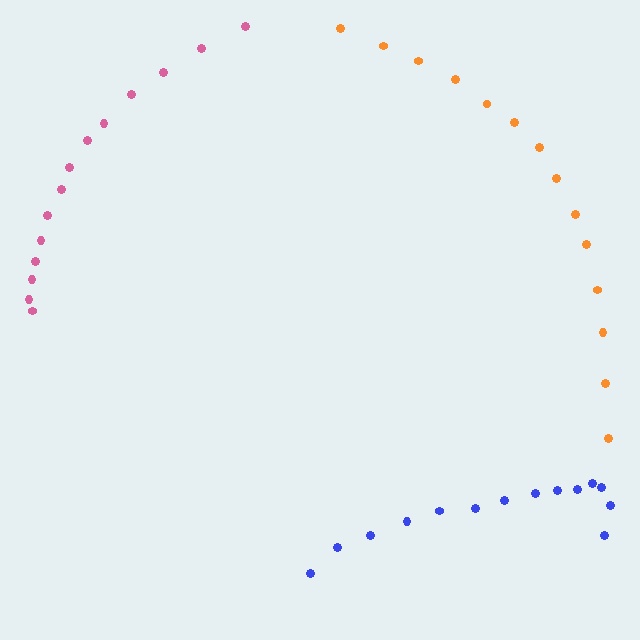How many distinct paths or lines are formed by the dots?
There are 3 distinct paths.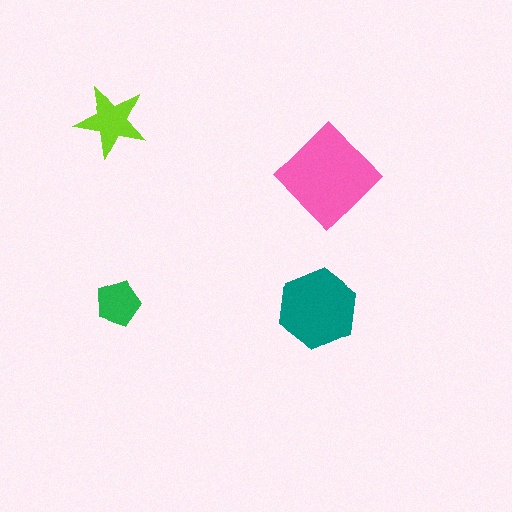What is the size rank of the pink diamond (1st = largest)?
1st.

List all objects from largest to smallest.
The pink diamond, the teal hexagon, the lime star, the green pentagon.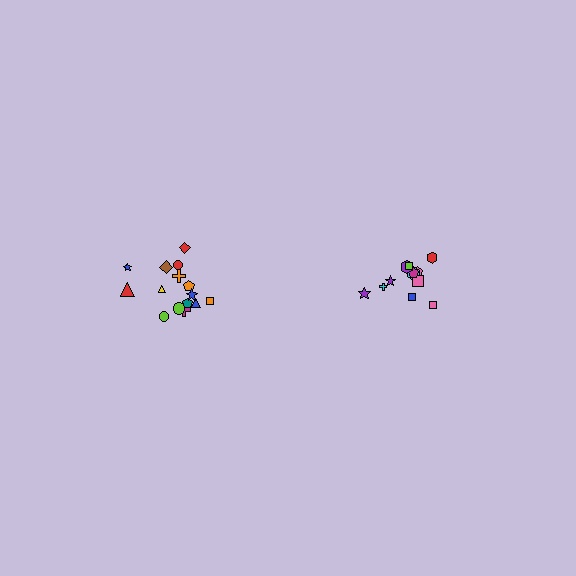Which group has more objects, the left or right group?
The left group.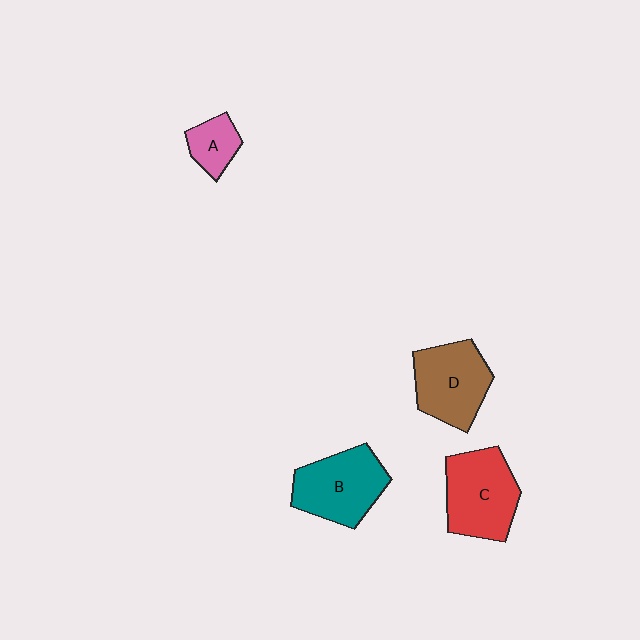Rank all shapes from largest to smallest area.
From largest to smallest: C (red), B (teal), D (brown), A (pink).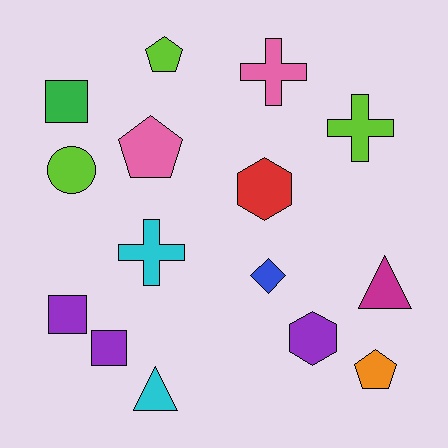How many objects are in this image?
There are 15 objects.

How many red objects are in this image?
There is 1 red object.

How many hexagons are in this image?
There are 2 hexagons.